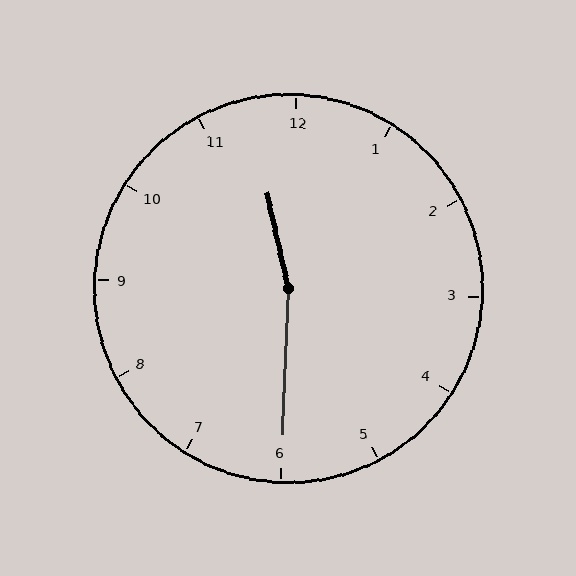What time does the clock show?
11:30.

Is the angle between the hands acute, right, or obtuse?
It is obtuse.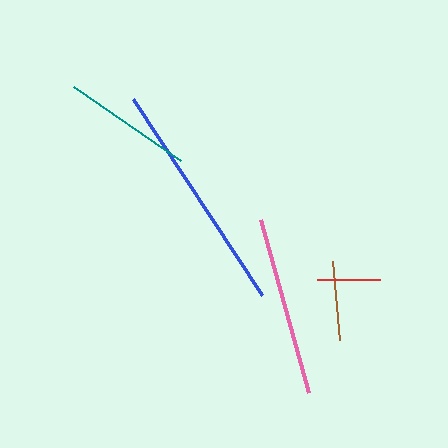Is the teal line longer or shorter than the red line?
The teal line is longer than the red line.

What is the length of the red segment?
The red segment is approximately 63 pixels long.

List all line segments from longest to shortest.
From longest to shortest: blue, pink, teal, brown, red.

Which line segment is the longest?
The blue line is the longest at approximately 234 pixels.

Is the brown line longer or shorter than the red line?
The brown line is longer than the red line.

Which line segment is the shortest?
The red line is the shortest at approximately 63 pixels.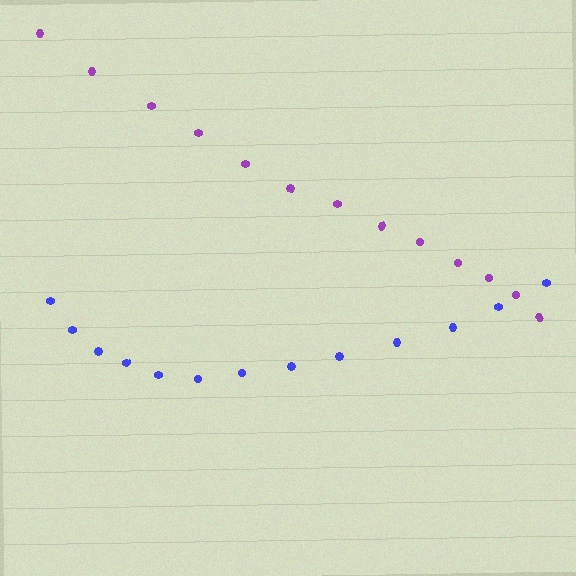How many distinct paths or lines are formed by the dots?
There are 2 distinct paths.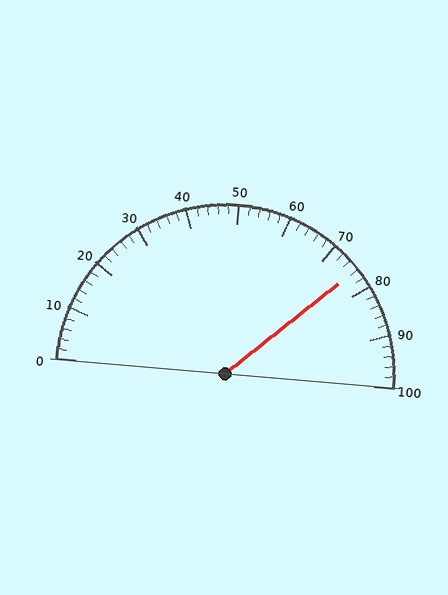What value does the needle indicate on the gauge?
The needle indicates approximately 76.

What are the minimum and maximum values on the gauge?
The gauge ranges from 0 to 100.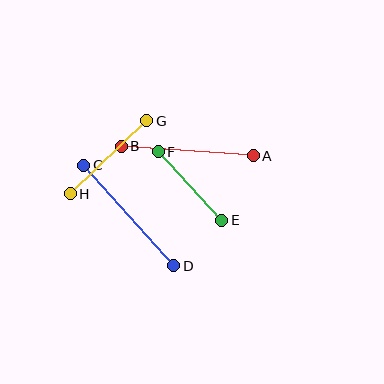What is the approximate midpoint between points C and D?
The midpoint is at approximately (129, 215) pixels.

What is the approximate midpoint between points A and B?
The midpoint is at approximately (187, 151) pixels.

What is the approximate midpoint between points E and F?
The midpoint is at approximately (190, 186) pixels.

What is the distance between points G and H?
The distance is approximately 106 pixels.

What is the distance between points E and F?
The distance is approximately 93 pixels.